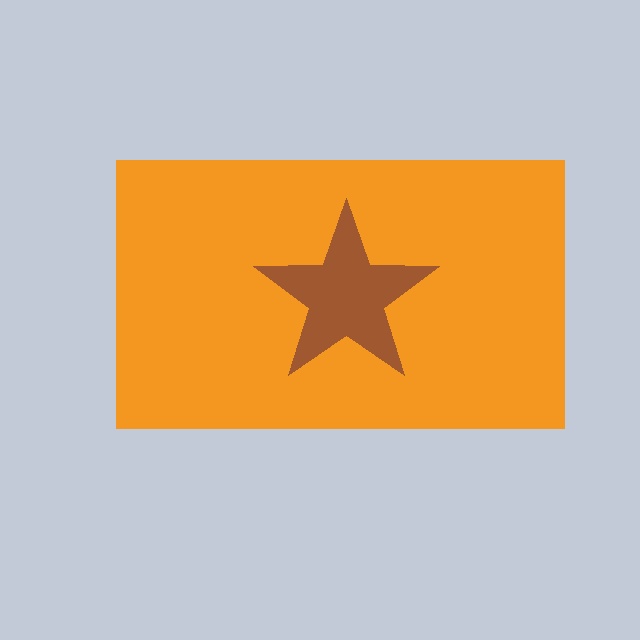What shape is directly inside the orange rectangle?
The brown star.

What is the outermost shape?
The orange rectangle.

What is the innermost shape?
The brown star.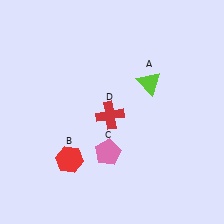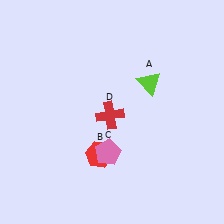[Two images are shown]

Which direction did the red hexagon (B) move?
The red hexagon (B) moved right.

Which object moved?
The red hexagon (B) moved right.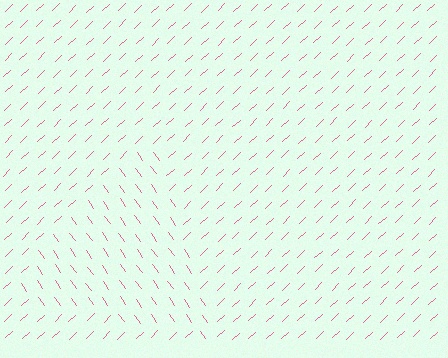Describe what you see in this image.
The image is filled with small pink line segments. A triangle region in the image has lines oriented differently from the surrounding lines, creating a visible texture boundary.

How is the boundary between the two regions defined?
The boundary is defined purely by a change in line orientation (approximately 82 degrees difference). All lines are the same color and thickness.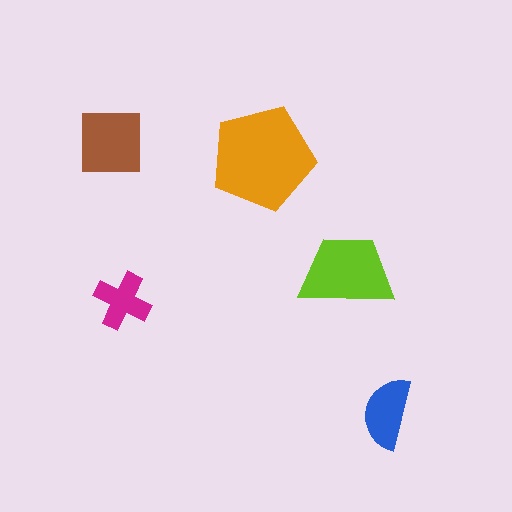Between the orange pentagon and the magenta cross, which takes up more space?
The orange pentagon.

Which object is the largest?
The orange pentagon.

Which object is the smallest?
The magenta cross.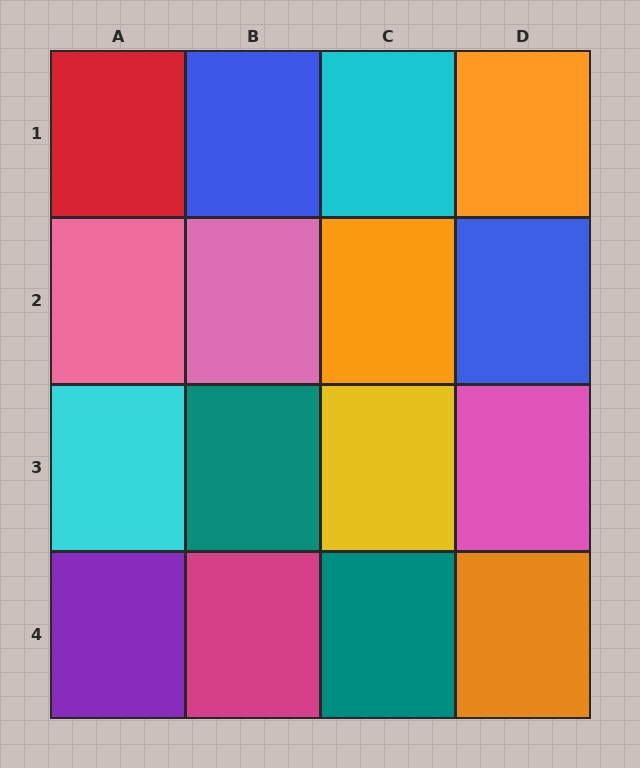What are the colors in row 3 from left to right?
Cyan, teal, yellow, pink.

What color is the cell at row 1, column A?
Red.